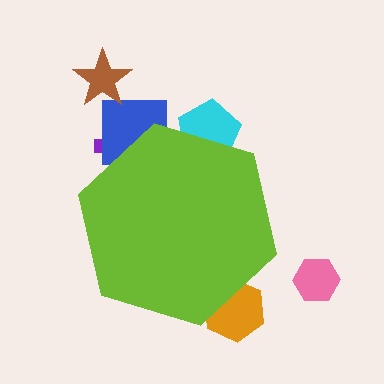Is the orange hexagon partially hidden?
Yes, the orange hexagon is partially hidden behind the lime hexagon.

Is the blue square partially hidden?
Yes, the blue square is partially hidden behind the lime hexagon.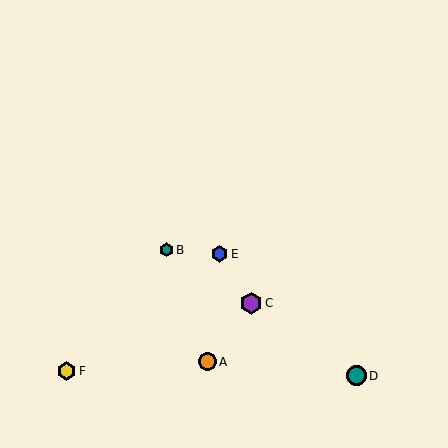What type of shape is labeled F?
Shape F is a yellow hexagon.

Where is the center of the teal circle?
The center of the teal circle is at (356, 376).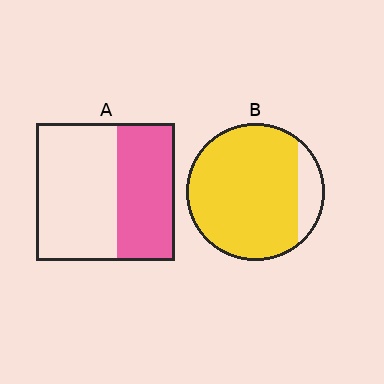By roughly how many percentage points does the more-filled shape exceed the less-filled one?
By roughly 45 percentage points (B over A).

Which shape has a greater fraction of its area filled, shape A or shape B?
Shape B.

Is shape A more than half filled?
No.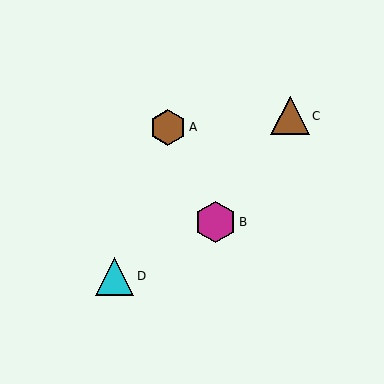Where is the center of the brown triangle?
The center of the brown triangle is at (290, 116).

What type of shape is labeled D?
Shape D is a cyan triangle.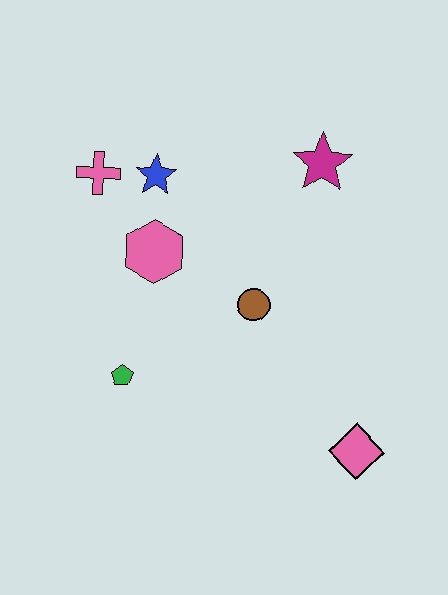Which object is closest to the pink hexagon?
The blue star is closest to the pink hexagon.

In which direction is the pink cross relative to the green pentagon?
The pink cross is above the green pentagon.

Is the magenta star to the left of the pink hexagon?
No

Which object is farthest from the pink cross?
The pink diamond is farthest from the pink cross.